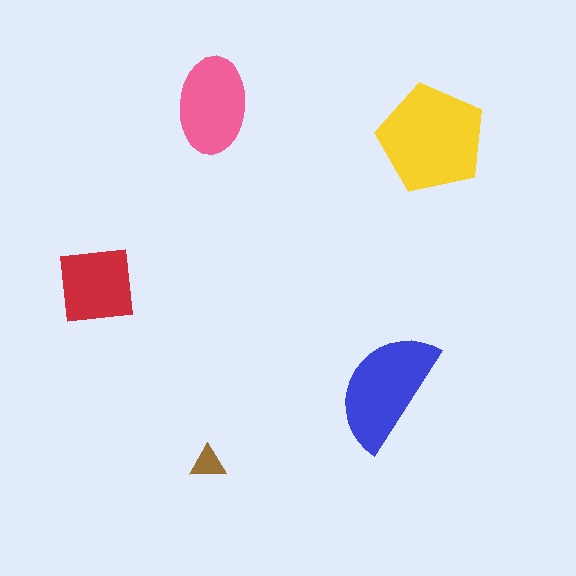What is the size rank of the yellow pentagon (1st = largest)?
1st.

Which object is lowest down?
The brown triangle is bottommost.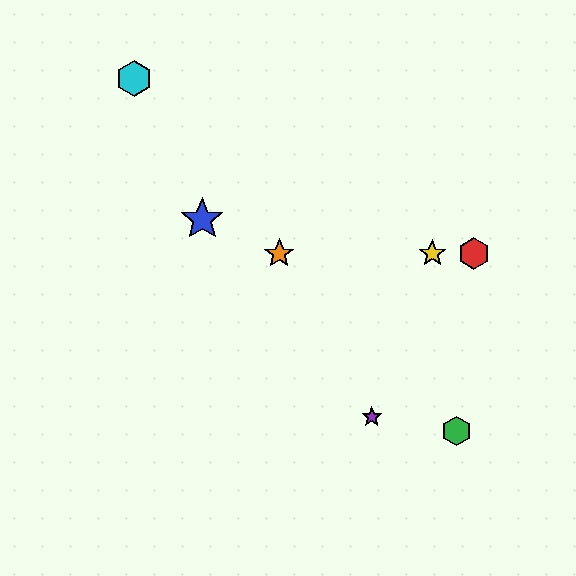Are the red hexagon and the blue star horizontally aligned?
No, the red hexagon is at y≈254 and the blue star is at y≈219.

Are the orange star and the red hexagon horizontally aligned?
Yes, both are at y≈254.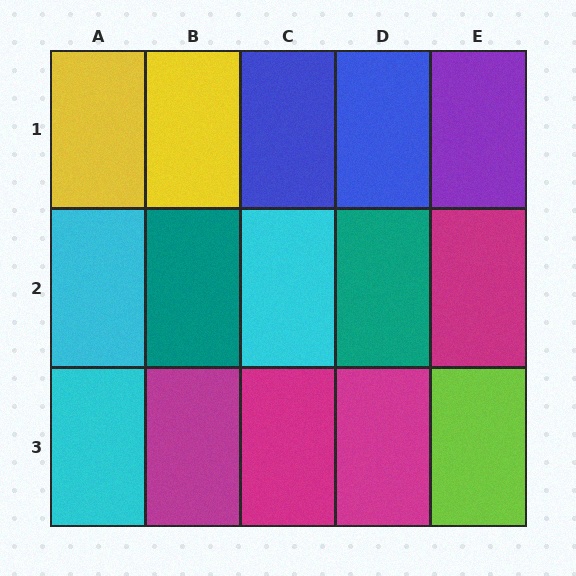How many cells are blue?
2 cells are blue.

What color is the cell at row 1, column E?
Purple.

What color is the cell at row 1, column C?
Blue.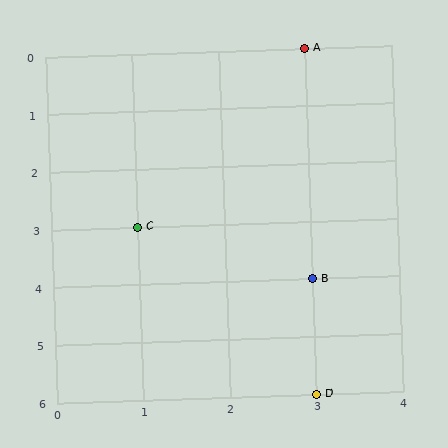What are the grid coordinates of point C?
Point C is at grid coordinates (1, 3).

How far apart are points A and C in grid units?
Points A and C are 2 columns and 3 rows apart (about 3.6 grid units diagonally).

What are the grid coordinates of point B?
Point B is at grid coordinates (3, 4).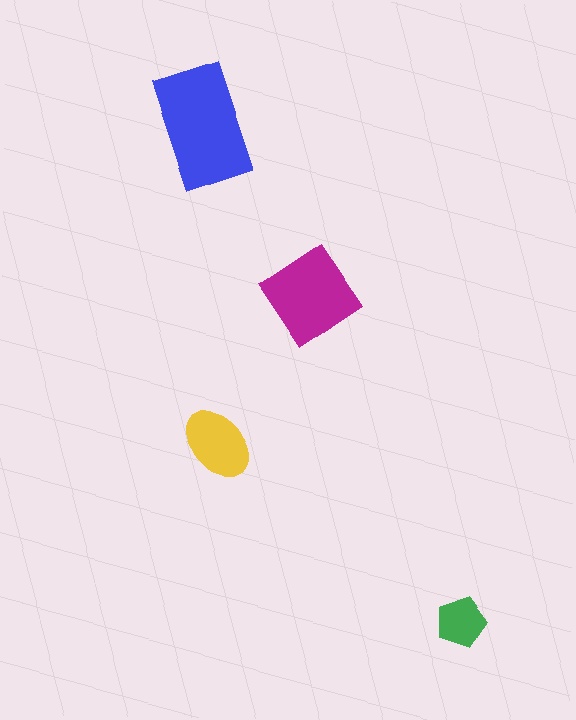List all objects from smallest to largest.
The green pentagon, the yellow ellipse, the magenta diamond, the blue rectangle.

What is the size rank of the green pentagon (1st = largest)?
4th.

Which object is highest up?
The blue rectangle is topmost.